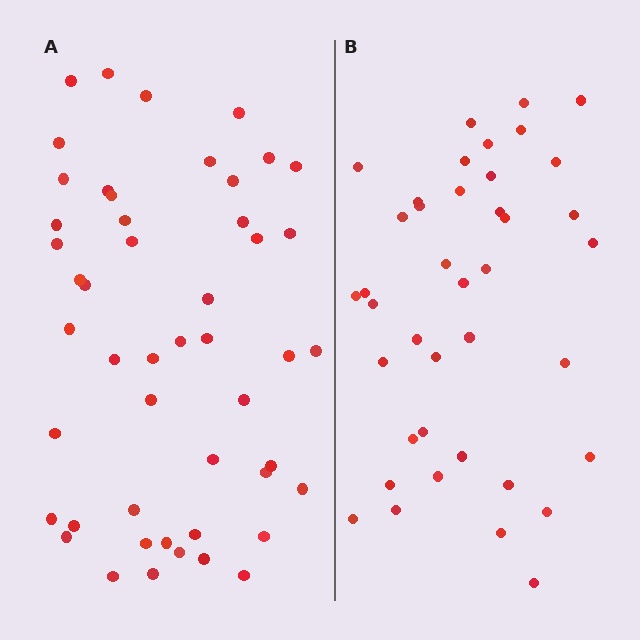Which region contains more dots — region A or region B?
Region A (the left region) has more dots.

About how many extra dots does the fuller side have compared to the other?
Region A has roughly 8 or so more dots than region B.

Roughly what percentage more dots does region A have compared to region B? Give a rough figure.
About 20% more.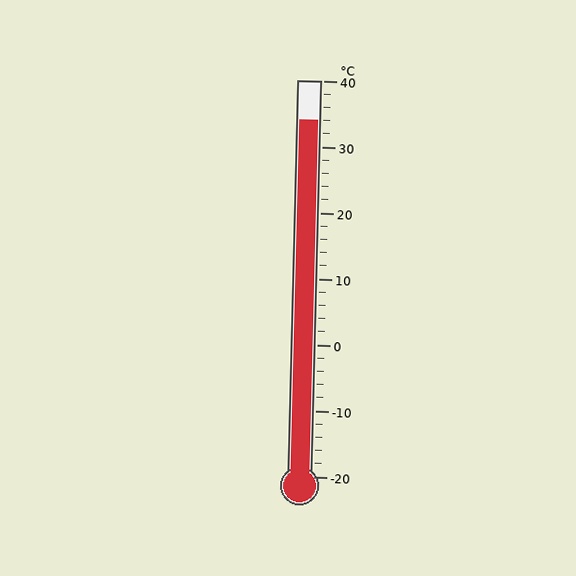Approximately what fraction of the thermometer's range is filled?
The thermometer is filled to approximately 90% of its range.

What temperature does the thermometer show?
The thermometer shows approximately 34°C.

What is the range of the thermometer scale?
The thermometer scale ranges from -20°C to 40°C.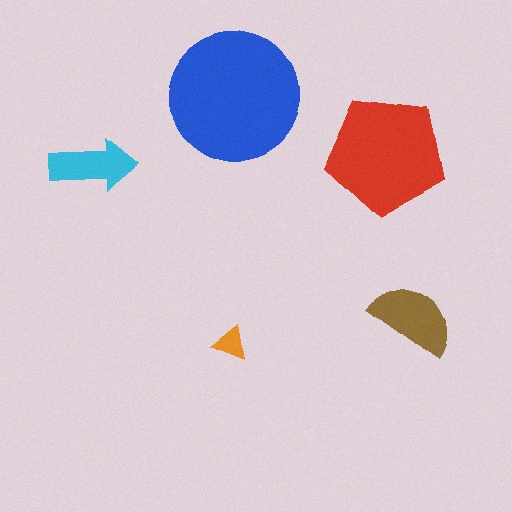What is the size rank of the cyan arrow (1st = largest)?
4th.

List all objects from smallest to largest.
The orange triangle, the cyan arrow, the brown semicircle, the red pentagon, the blue circle.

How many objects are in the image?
There are 5 objects in the image.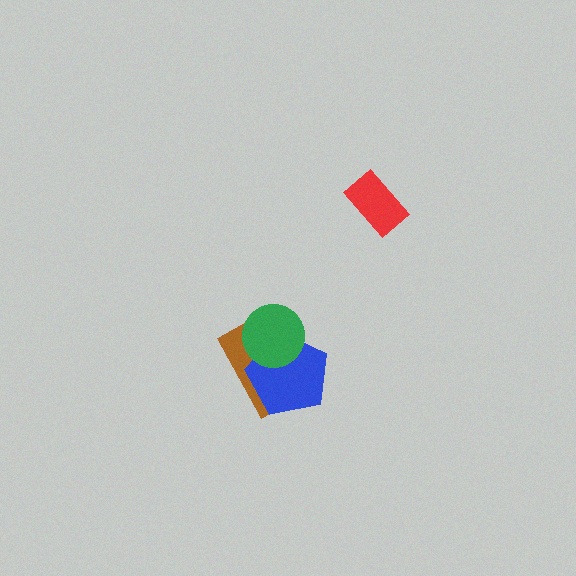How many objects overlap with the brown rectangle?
2 objects overlap with the brown rectangle.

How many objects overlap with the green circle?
2 objects overlap with the green circle.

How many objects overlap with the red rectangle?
0 objects overlap with the red rectangle.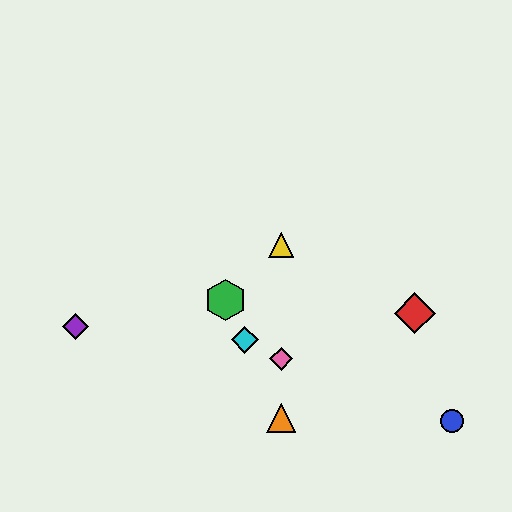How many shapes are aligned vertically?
3 shapes (the yellow triangle, the orange triangle, the pink diamond) are aligned vertically.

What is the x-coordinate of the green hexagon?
The green hexagon is at x≈226.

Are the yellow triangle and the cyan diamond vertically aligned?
No, the yellow triangle is at x≈281 and the cyan diamond is at x≈245.